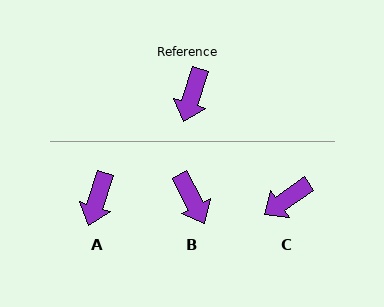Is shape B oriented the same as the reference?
No, it is off by about 45 degrees.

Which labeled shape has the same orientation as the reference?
A.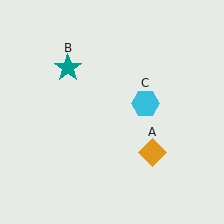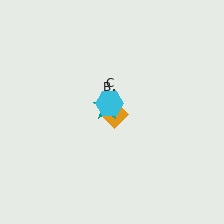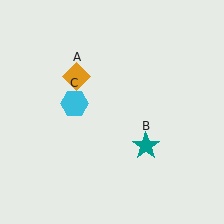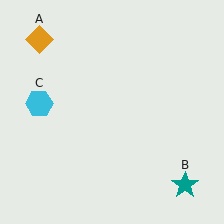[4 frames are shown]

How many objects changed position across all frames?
3 objects changed position: orange diamond (object A), teal star (object B), cyan hexagon (object C).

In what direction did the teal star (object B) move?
The teal star (object B) moved down and to the right.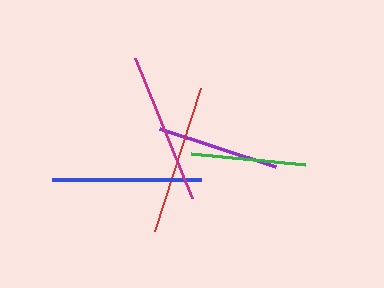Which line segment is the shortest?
The green line is the shortest at approximately 115 pixels.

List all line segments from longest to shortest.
From longest to shortest: magenta, red, blue, purple, green.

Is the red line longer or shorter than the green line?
The red line is longer than the green line.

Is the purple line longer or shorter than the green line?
The purple line is longer than the green line.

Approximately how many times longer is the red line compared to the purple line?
The red line is approximately 1.2 times the length of the purple line.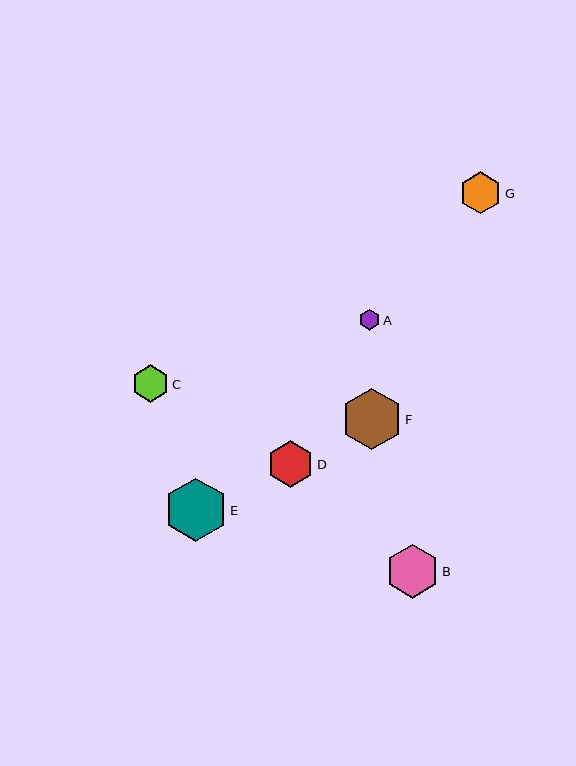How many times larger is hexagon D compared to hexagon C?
Hexagon D is approximately 1.3 times the size of hexagon C.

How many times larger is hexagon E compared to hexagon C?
Hexagon E is approximately 1.7 times the size of hexagon C.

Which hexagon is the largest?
Hexagon E is the largest with a size of approximately 63 pixels.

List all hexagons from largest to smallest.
From largest to smallest: E, F, B, D, G, C, A.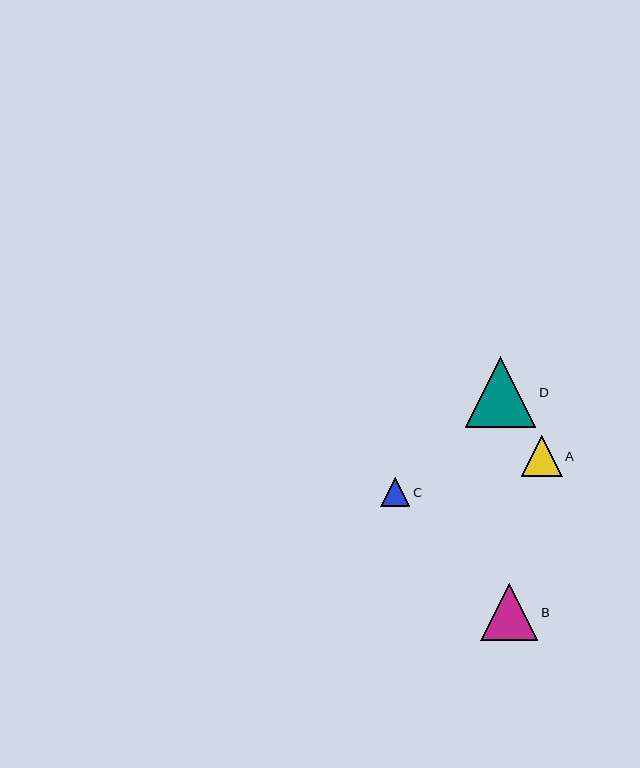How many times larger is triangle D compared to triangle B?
Triangle D is approximately 1.2 times the size of triangle B.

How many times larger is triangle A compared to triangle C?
Triangle A is approximately 1.4 times the size of triangle C.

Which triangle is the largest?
Triangle D is the largest with a size of approximately 70 pixels.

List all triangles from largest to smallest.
From largest to smallest: D, B, A, C.